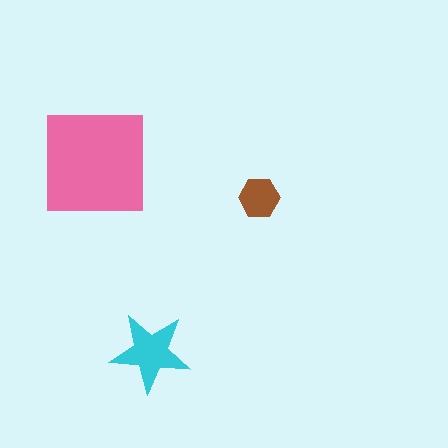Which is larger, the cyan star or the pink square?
The pink square.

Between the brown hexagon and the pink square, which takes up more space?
The pink square.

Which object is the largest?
The pink square.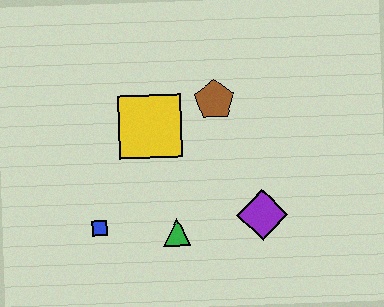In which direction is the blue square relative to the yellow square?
The blue square is below the yellow square.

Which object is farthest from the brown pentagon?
The blue square is farthest from the brown pentagon.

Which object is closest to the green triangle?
The blue square is closest to the green triangle.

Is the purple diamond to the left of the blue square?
No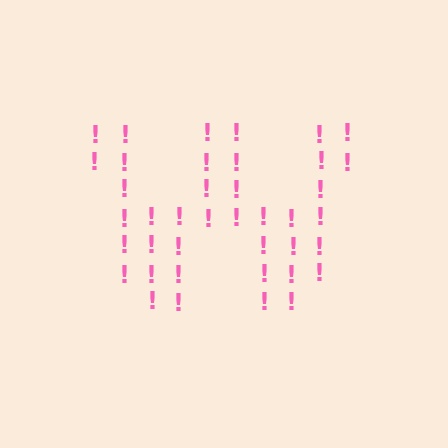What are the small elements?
The small elements are exclamation marks.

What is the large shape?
The large shape is the letter W.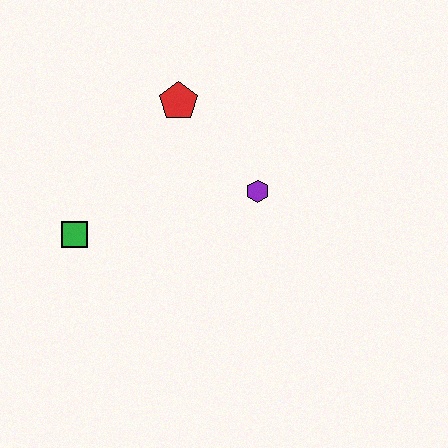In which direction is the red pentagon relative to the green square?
The red pentagon is above the green square.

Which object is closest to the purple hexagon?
The red pentagon is closest to the purple hexagon.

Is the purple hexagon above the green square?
Yes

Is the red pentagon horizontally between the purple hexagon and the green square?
Yes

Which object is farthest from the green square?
The purple hexagon is farthest from the green square.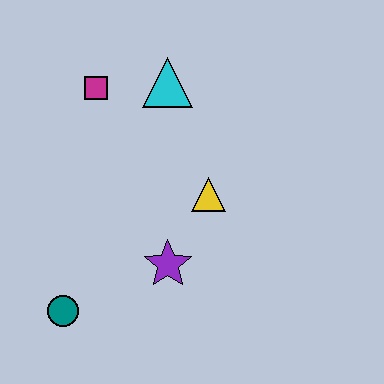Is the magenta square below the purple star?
No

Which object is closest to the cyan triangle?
The magenta square is closest to the cyan triangle.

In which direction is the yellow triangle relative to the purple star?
The yellow triangle is above the purple star.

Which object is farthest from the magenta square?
The teal circle is farthest from the magenta square.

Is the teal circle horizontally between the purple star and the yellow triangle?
No